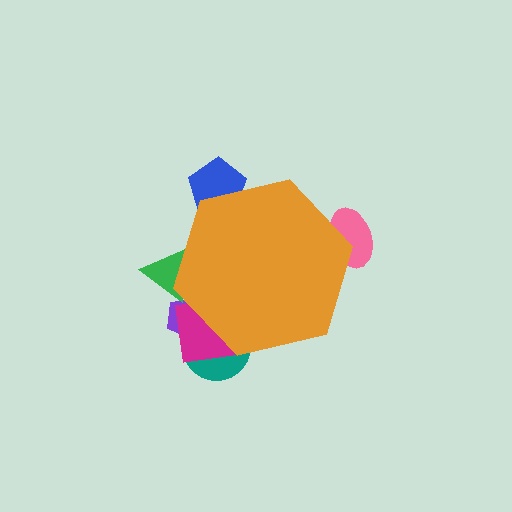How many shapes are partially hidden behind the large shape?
6 shapes are partially hidden.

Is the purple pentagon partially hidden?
Yes, the purple pentagon is partially hidden behind the orange hexagon.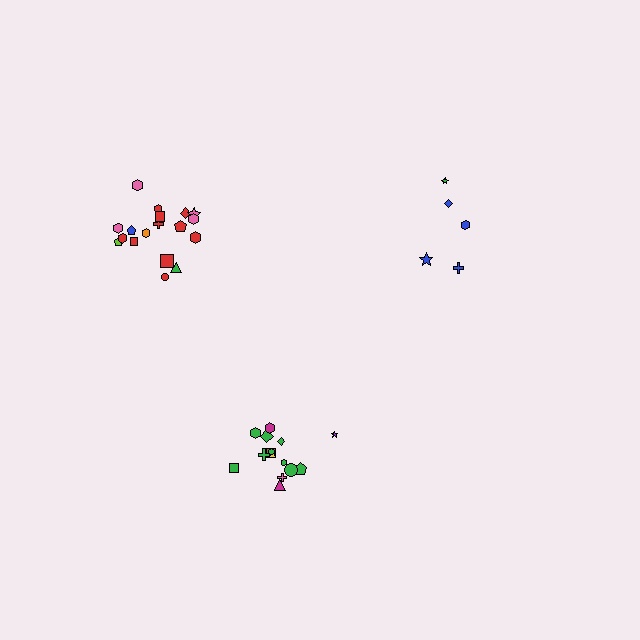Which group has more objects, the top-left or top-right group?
The top-left group.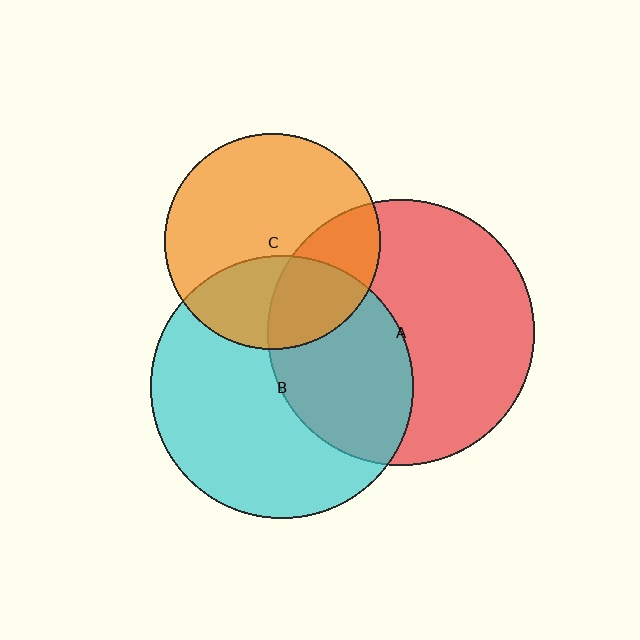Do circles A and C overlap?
Yes.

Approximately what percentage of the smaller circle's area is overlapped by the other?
Approximately 30%.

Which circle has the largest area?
Circle A (red).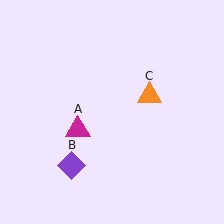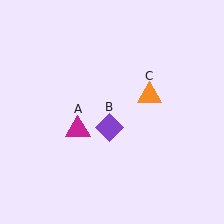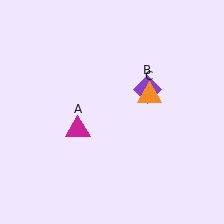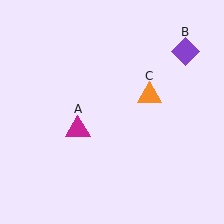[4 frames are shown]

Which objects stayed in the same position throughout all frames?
Magenta triangle (object A) and orange triangle (object C) remained stationary.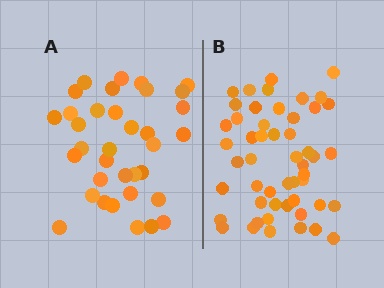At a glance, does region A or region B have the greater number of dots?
Region B (the right region) has more dots.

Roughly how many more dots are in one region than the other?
Region B has approximately 15 more dots than region A.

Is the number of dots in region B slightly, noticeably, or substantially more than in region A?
Region B has substantially more. The ratio is roughly 1.5 to 1.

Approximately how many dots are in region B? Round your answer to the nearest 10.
About 50 dots. (The exact count is 51, which rounds to 50.)